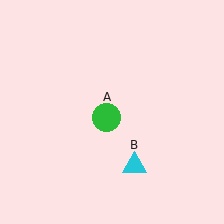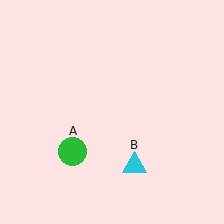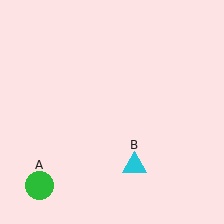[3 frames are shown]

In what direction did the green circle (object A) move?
The green circle (object A) moved down and to the left.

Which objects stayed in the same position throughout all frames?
Cyan triangle (object B) remained stationary.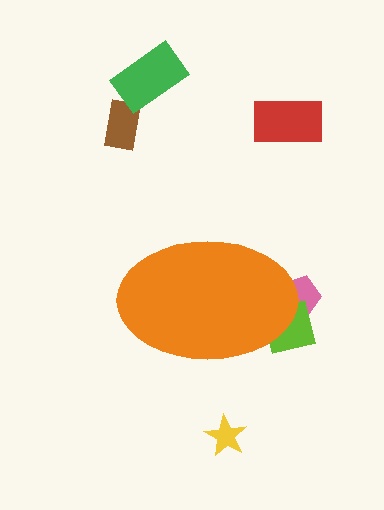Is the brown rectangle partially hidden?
No, the brown rectangle is fully visible.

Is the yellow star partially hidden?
No, the yellow star is fully visible.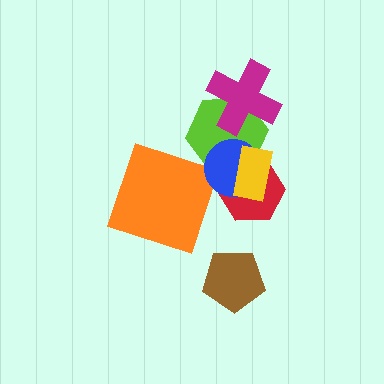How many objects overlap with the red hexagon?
3 objects overlap with the red hexagon.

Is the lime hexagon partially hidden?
Yes, it is partially covered by another shape.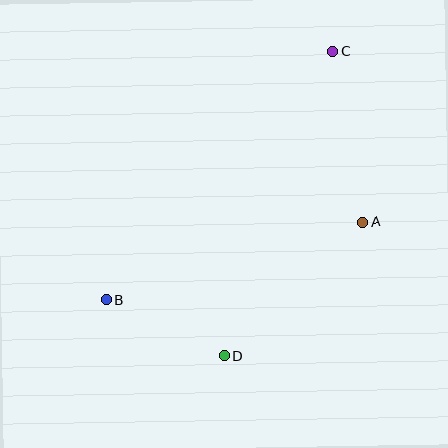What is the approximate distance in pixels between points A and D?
The distance between A and D is approximately 192 pixels.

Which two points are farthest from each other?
Points B and C are farthest from each other.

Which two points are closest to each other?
Points B and D are closest to each other.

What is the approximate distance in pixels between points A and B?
The distance between A and B is approximately 268 pixels.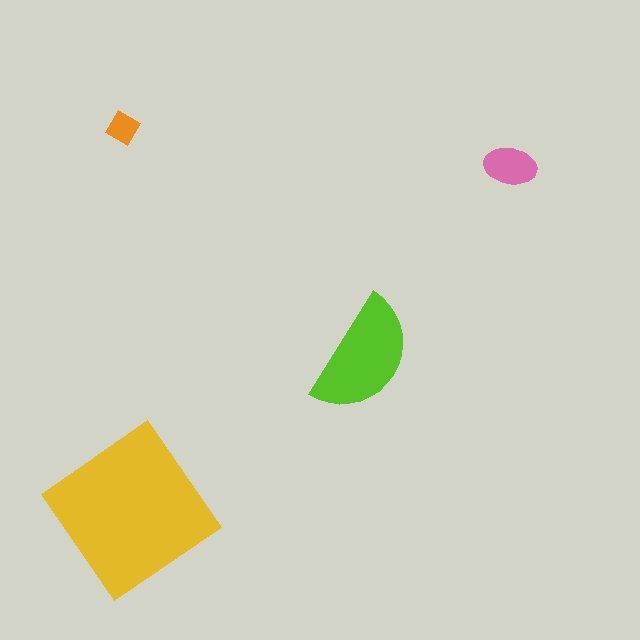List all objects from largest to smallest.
The yellow diamond, the lime semicircle, the pink ellipse, the orange diamond.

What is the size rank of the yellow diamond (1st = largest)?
1st.